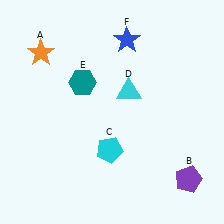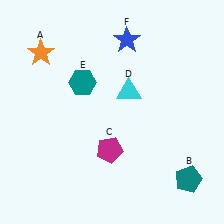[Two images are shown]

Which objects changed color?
B changed from purple to teal. C changed from cyan to magenta.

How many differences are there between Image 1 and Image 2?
There are 2 differences between the two images.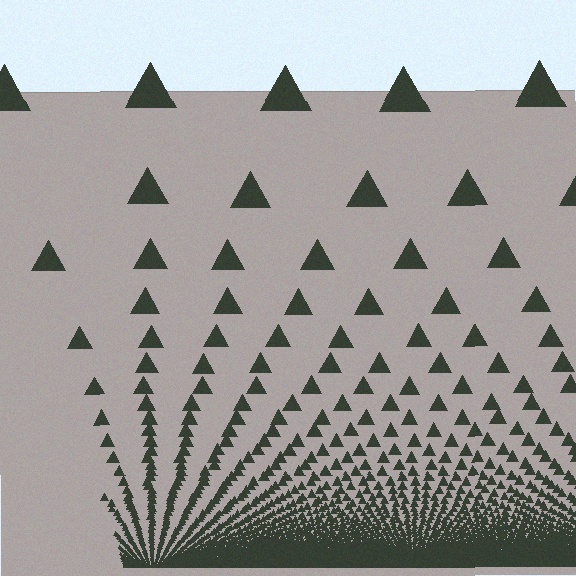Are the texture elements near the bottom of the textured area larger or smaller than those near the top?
Smaller. The gradient is inverted — elements near the bottom are smaller and denser.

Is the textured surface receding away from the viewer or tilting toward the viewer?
The surface appears to tilt toward the viewer. Texture elements get larger and sparser toward the top.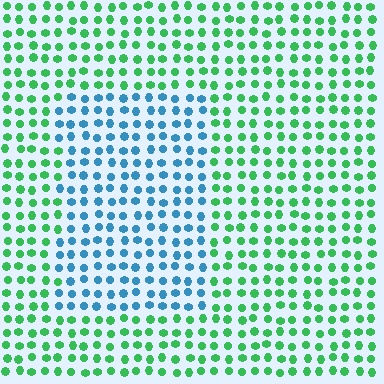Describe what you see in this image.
The image is filled with small green elements in a uniform arrangement. A rectangle-shaped region is visible where the elements are tinted to a slightly different hue, forming a subtle color boundary.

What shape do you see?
I see a rectangle.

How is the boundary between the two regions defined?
The boundary is defined purely by a slight shift in hue (about 66 degrees). Spacing, size, and orientation are identical on both sides.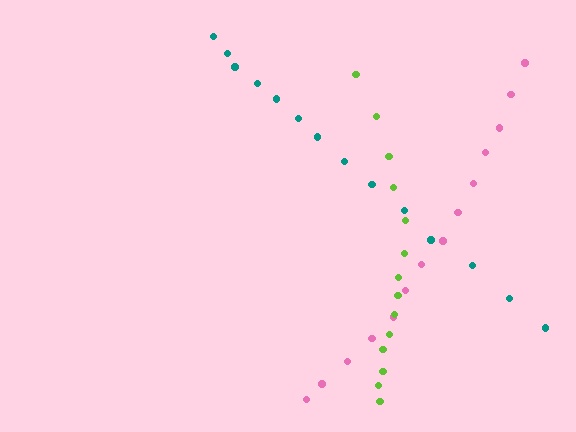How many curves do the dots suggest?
There are 3 distinct paths.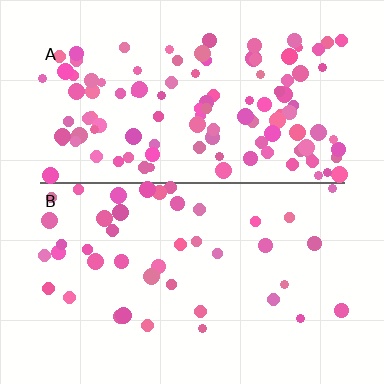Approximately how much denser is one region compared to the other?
Approximately 2.7× — region A over region B.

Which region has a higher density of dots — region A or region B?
A (the top).